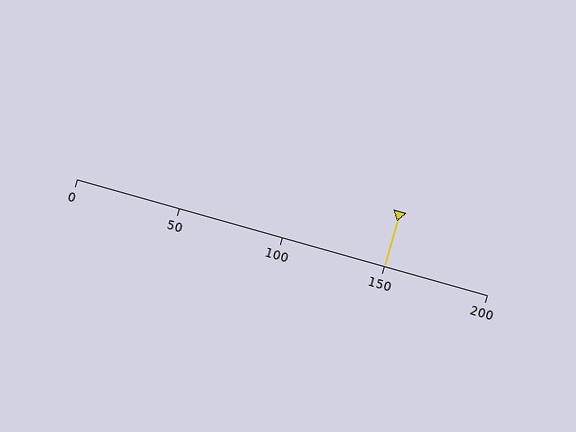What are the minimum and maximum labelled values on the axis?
The axis runs from 0 to 200.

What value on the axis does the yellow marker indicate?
The marker indicates approximately 150.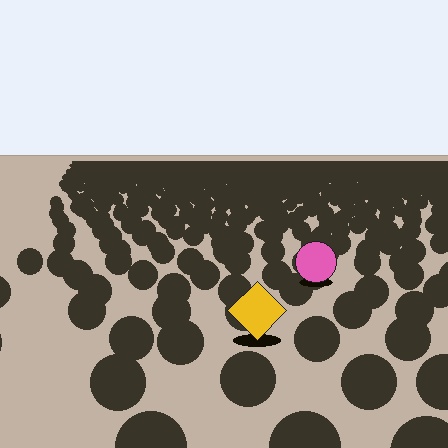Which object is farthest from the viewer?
The pink circle is farthest from the viewer. It appears smaller and the ground texture around it is denser.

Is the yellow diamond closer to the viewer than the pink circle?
Yes. The yellow diamond is closer — you can tell from the texture gradient: the ground texture is coarser near it.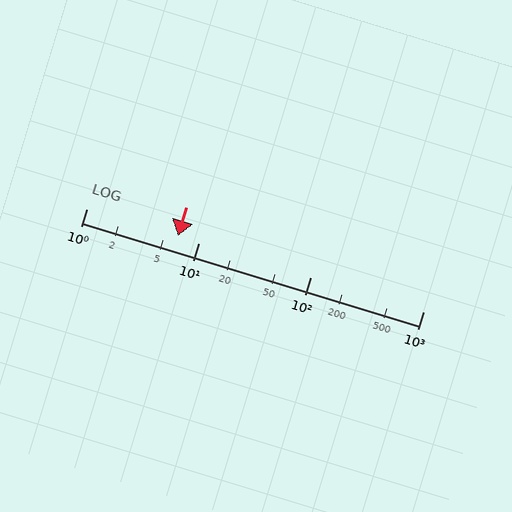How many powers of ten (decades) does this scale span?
The scale spans 3 decades, from 1 to 1000.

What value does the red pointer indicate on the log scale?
The pointer indicates approximately 6.5.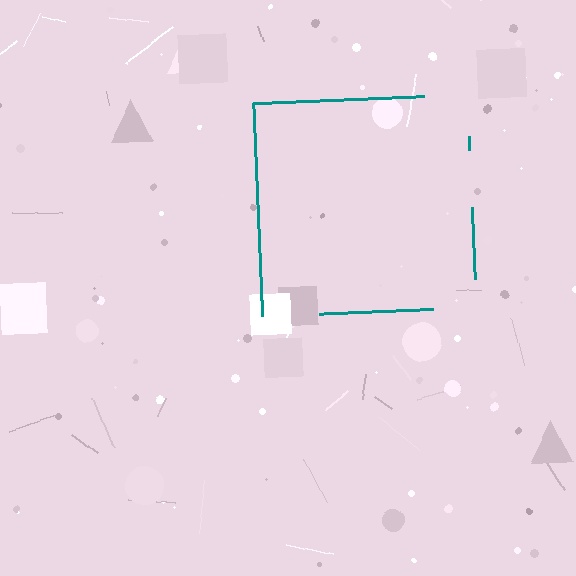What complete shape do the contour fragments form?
The contour fragments form a square.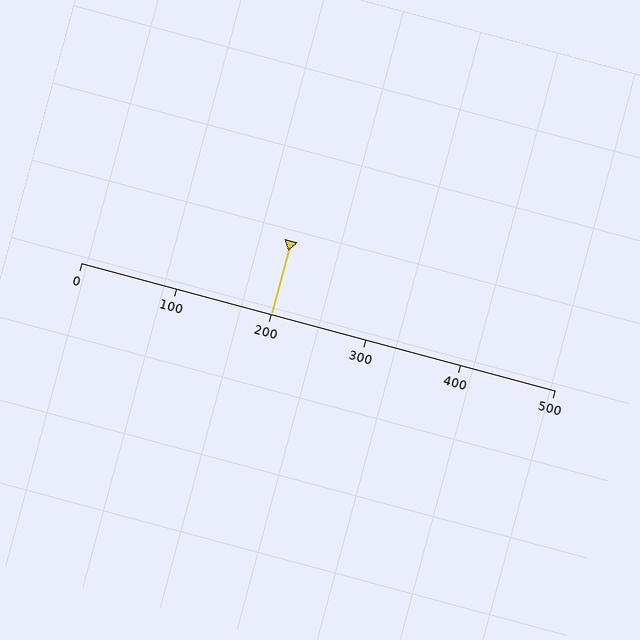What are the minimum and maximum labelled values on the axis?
The axis runs from 0 to 500.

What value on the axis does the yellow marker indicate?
The marker indicates approximately 200.